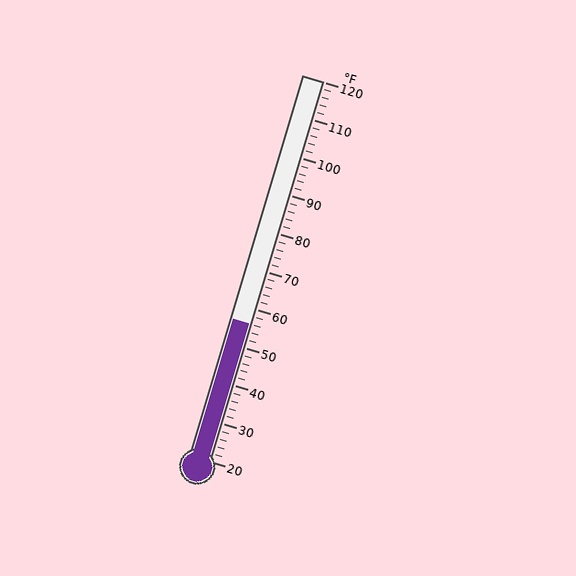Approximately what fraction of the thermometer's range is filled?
The thermometer is filled to approximately 35% of its range.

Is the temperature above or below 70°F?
The temperature is below 70°F.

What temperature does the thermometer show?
The thermometer shows approximately 56°F.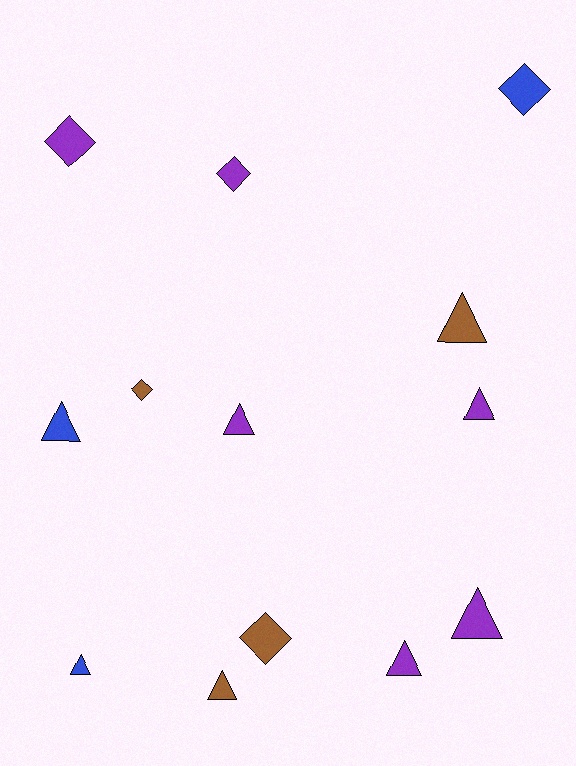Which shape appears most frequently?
Triangle, with 8 objects.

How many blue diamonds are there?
There is 1 blue diamond.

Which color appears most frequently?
Purple, with 6 objects.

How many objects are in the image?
There are 13 objects.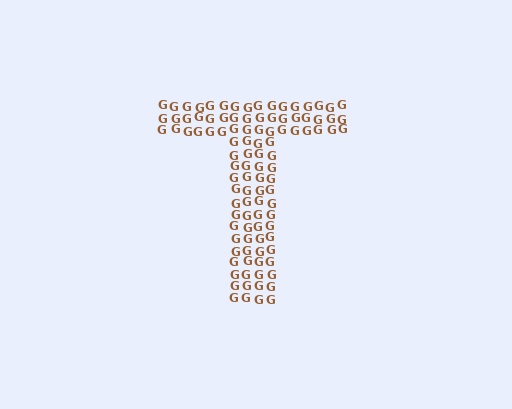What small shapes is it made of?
It is made of small letter G's.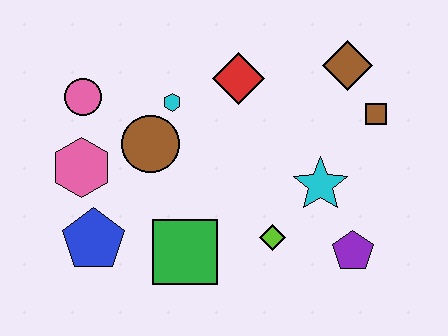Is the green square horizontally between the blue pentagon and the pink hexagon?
No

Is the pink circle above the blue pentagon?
Yes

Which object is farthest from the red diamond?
The blue pentagon is farthest from the red diamond.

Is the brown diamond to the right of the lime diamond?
Yes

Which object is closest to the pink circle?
The pink hexagon is closest to the pink circle.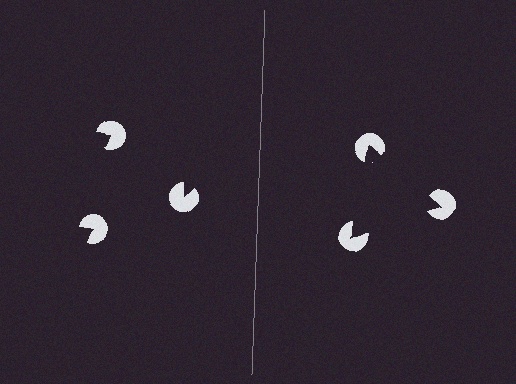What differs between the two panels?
The pac-man discs are positioned identically on both sides; only the wedge orientations differ. On the right they align to a triangle; on the left they are misaligned.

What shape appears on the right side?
An illusory triangle.